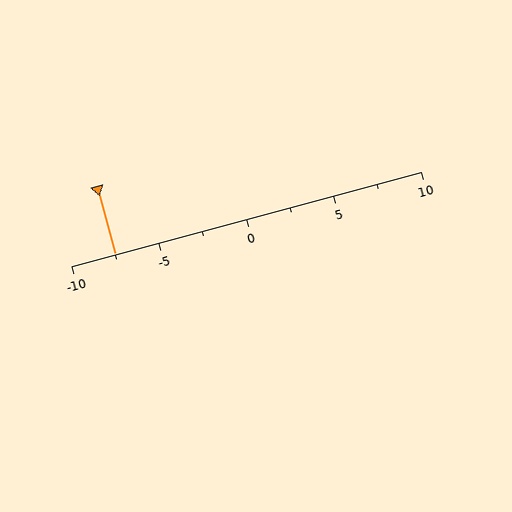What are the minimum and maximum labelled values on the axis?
The axis runs from -10 to 10.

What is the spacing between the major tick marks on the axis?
The major ticks are spaced 5 apart.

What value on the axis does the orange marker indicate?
The marker indicates approximately -7.5.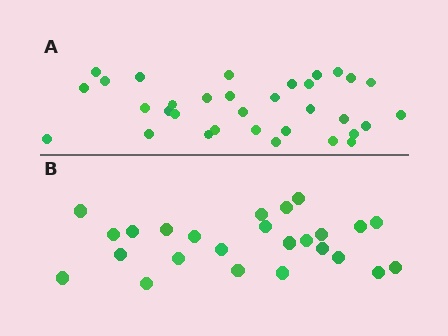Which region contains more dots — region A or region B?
Region A (the top region) has more dots.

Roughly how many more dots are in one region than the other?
Region A has roughly 8 or so more dots than region B.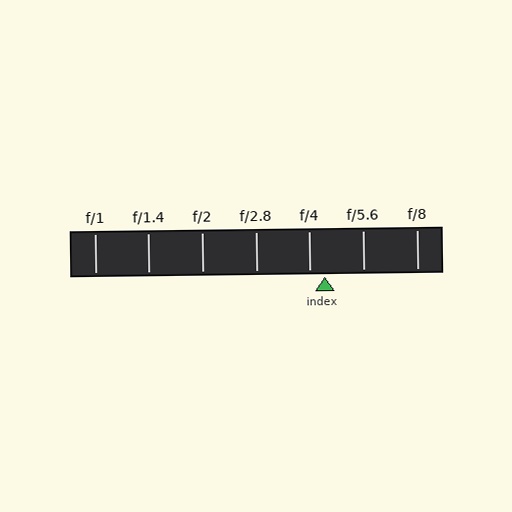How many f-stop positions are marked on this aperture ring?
There are 7 f-stop positions marked.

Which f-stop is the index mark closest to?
The index mark is closest to f/4.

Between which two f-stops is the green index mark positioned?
The index mark is between f/4 and f/5.6.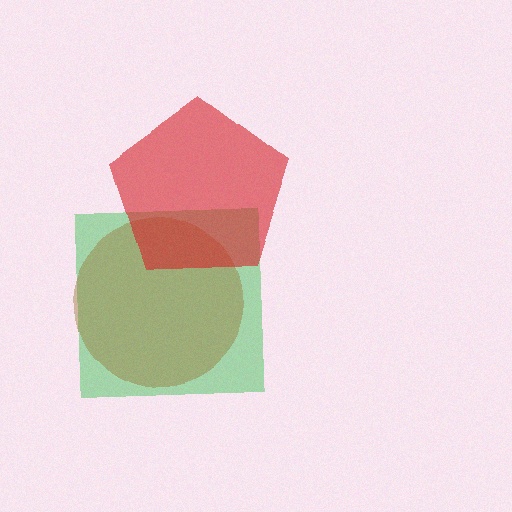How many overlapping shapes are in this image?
There are 3 overlapping shapes in the image.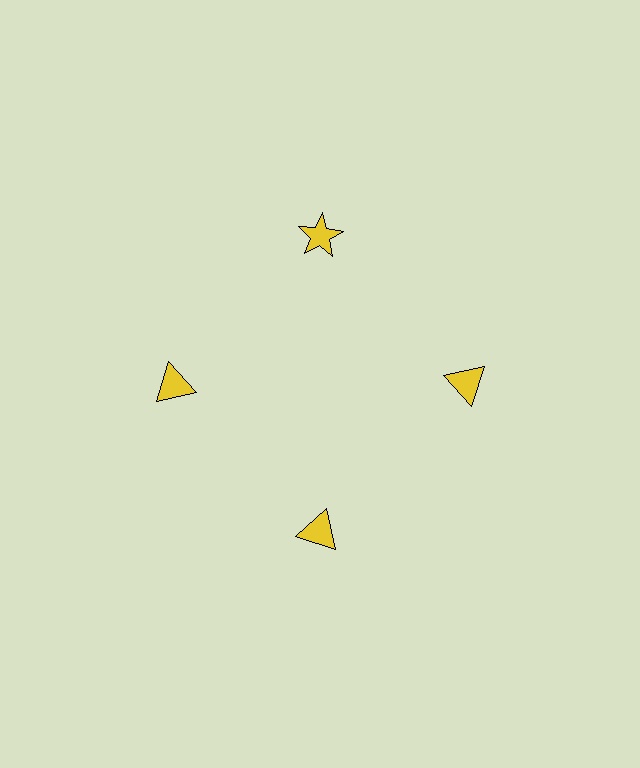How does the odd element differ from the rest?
It has a different shape: star instead of triangle.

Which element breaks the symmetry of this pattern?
The yellow star at roughly the 12 o'clock position breaks the symmetry. All other shapes are yellow triangles.